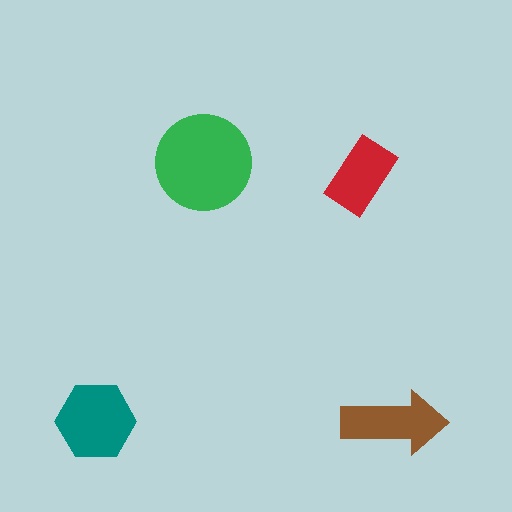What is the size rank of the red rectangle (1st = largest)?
4th.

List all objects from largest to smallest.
The green circle, the teal hexagon, the brown arrow, the red rectangle.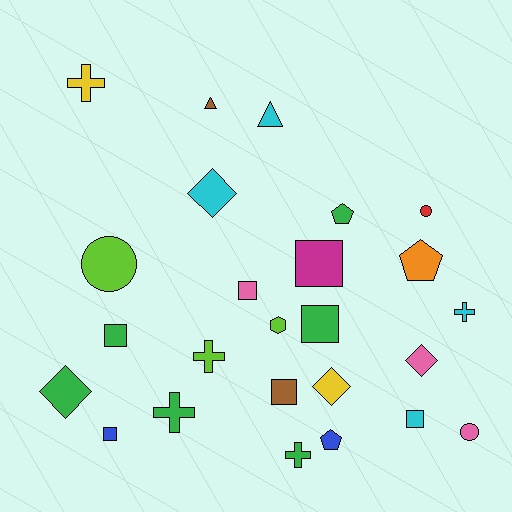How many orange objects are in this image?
There is 1 orange object.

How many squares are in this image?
There are 7 squares.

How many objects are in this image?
There are 25 objects.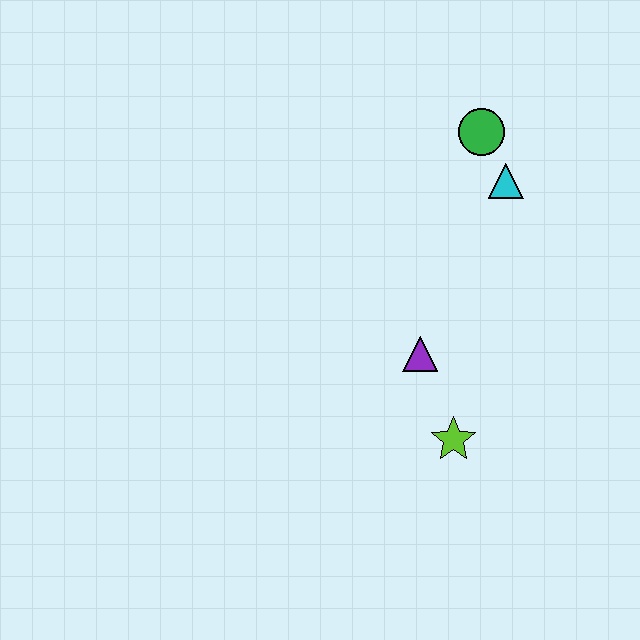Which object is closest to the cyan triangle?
The green circle is closest to the cyan triangle.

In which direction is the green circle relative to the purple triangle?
The green circle is above the purple triangle.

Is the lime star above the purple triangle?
No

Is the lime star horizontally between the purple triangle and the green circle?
Yes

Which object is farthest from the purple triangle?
The green circle is farthest from the purple triangle.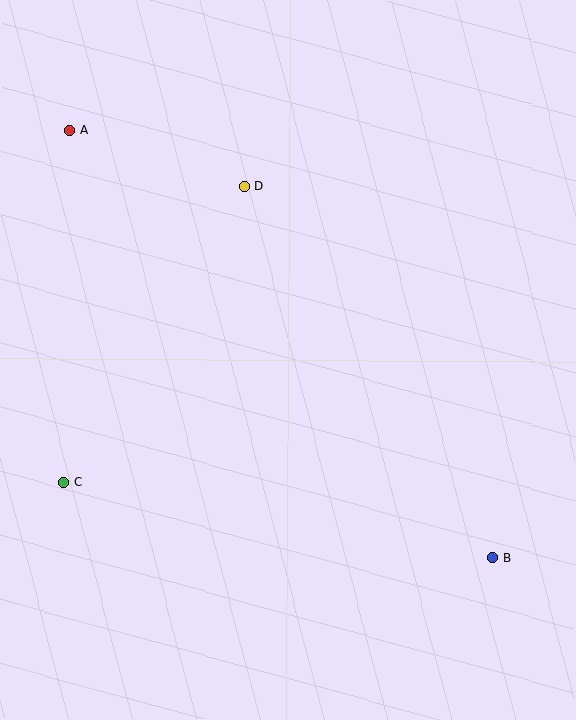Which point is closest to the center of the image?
Point D at (244, 186) is closest to the center.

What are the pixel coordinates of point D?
Point D is at (244, 186).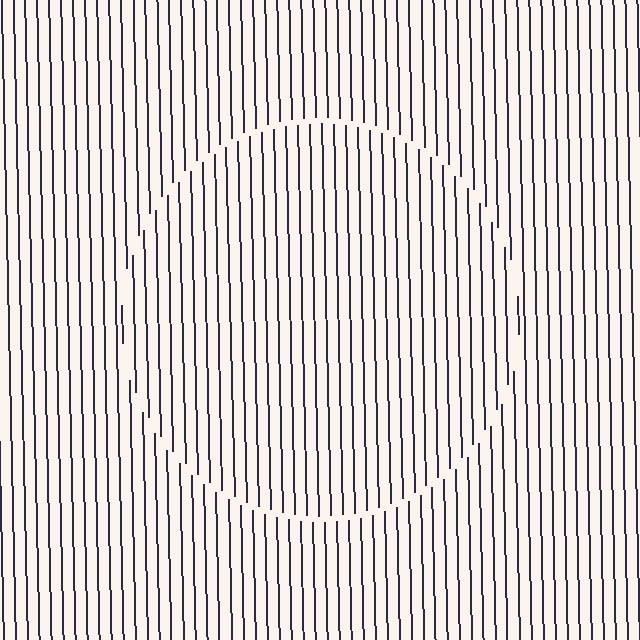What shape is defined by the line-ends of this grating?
An illusory circle. The interior of the shape contains the same grating, shifted by half a period — the contour is defined by the phase discontinuity where line-ends from the inner and outer gratings abut.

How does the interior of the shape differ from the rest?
The interior of the shape contains the same grating, shifted by half a period — the contour is defined by the phase discontinuity where line-ends from the inner and outer gratings abut.